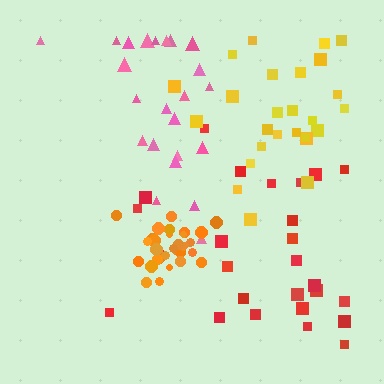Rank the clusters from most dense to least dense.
orange, yellow, pink, red.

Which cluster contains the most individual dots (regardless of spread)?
Orange (32).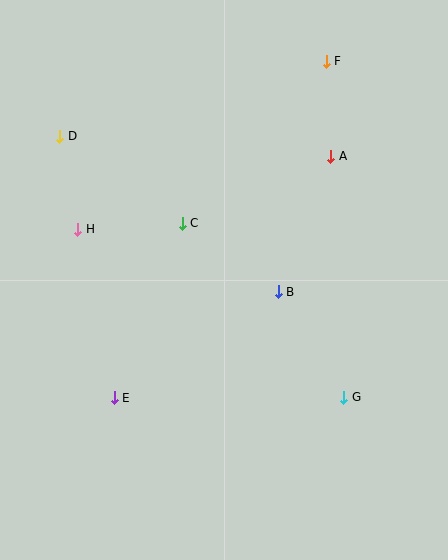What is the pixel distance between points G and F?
The distance between G and F is 336 pixels.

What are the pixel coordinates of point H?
Point H is at (78, 229).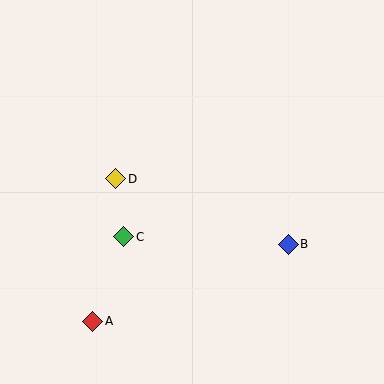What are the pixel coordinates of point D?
Point D is at (116, 179).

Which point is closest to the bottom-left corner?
Point A is closest to the bottom-left corner.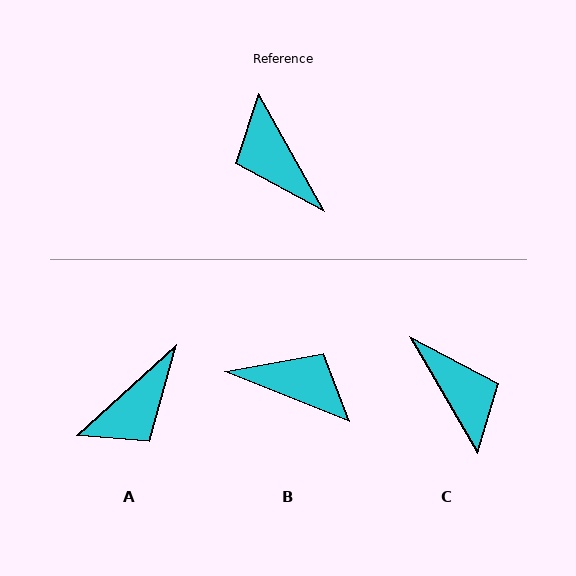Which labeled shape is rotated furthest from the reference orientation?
C, about 179 degrees away.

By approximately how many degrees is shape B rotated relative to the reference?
Approximately 141 degrees clockwise.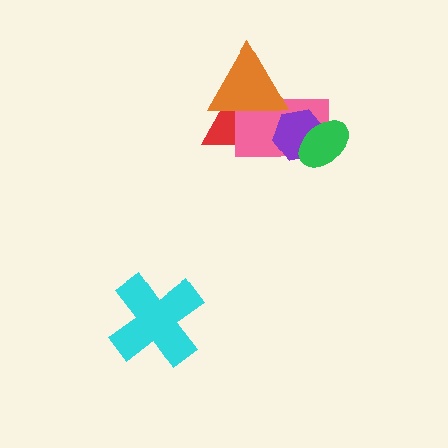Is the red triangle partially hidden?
Yes, it is partially covered by another shape.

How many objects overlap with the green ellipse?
2 objects overlap with the green ellipse.